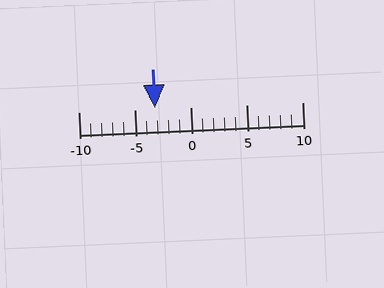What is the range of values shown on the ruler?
The ruler shows values from -10 to 10.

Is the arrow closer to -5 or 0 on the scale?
The arrow is closer to -5.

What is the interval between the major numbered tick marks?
The major tick marks are spaced 5 units apart.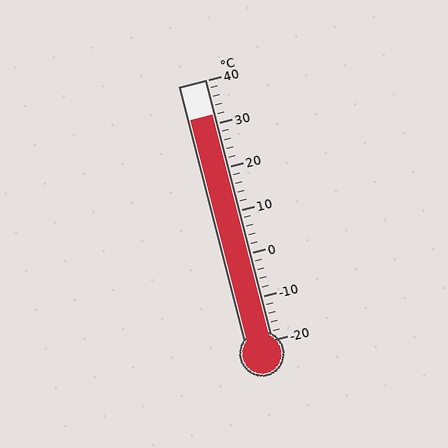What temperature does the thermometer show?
The thermometer shows approximately 32°C.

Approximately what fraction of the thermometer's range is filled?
The thermometer is filled to approximately 85% of its range.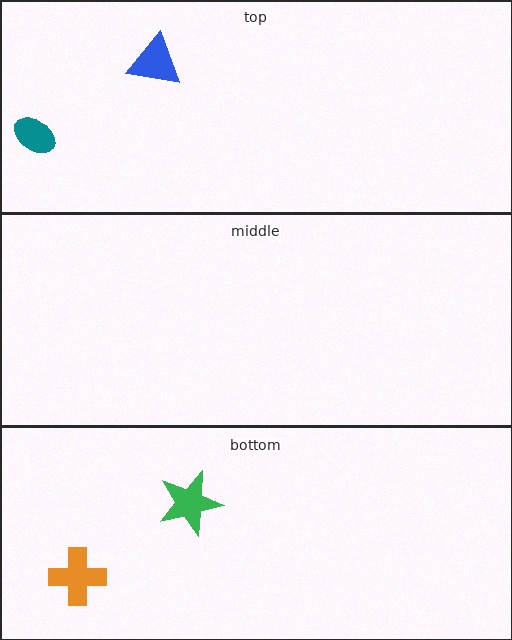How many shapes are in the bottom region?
2.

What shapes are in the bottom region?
The green star, the orange cross.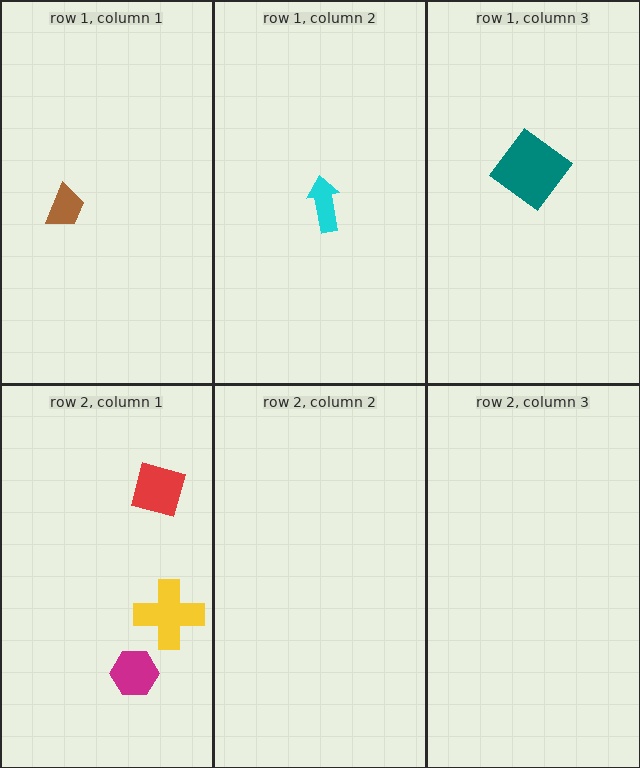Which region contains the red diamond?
The row 2, column 1 region.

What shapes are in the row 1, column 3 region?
The teal diamond.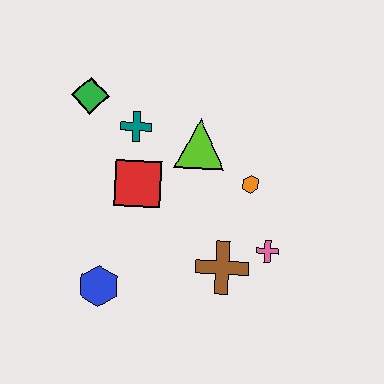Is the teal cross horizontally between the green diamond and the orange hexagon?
Yes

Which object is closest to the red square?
The teal cross is closest to the red square.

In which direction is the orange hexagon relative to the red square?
The orange hexagon is to the right of the red square.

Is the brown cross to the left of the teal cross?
No